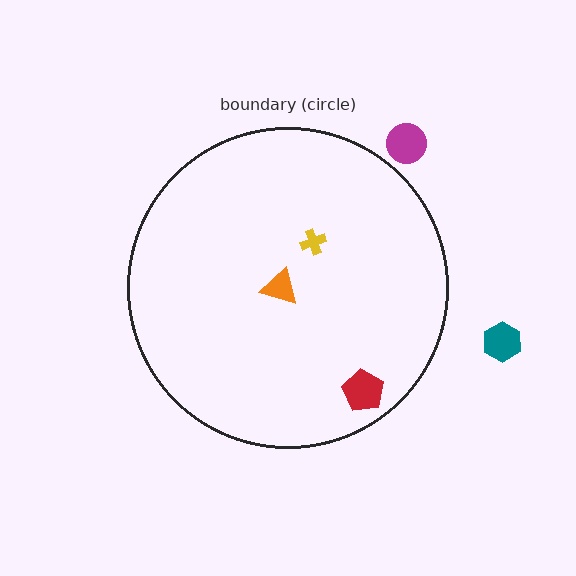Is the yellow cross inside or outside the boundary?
Inside.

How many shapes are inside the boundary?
3 inside, 2 outside.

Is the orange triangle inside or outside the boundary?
Inside.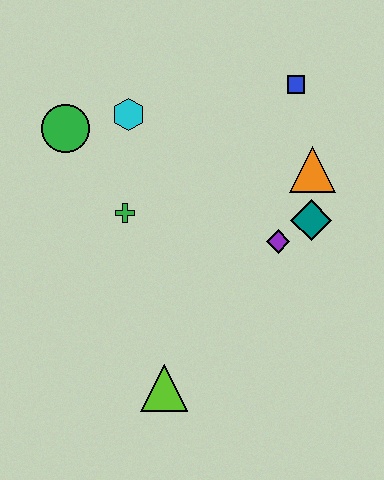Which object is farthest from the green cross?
The blue square is farthest from the green cross.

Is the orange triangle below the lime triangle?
No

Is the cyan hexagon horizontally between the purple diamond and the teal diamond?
No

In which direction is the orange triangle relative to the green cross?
The orange triangle is to the right of the green cross.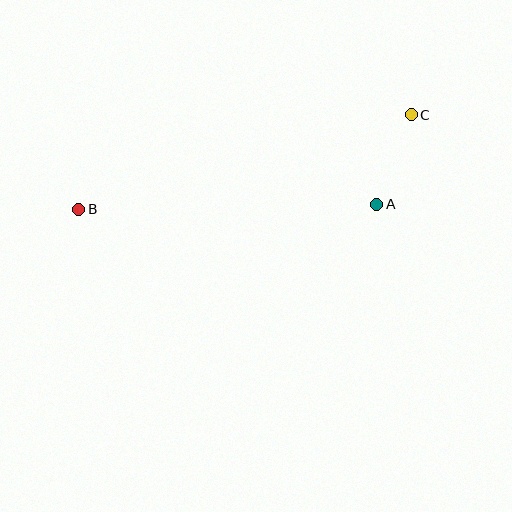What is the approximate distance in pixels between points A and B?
The distance between A and B is approximately 298 pixels.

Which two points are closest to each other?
Points A and C are closest to each other.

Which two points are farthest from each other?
Points B and C are farthest from each other.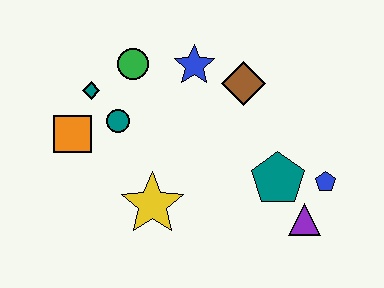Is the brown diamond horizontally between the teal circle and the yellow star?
No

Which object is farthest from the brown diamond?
The orange square is farthest from the brown diamond.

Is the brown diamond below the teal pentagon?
No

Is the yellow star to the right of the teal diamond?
Yes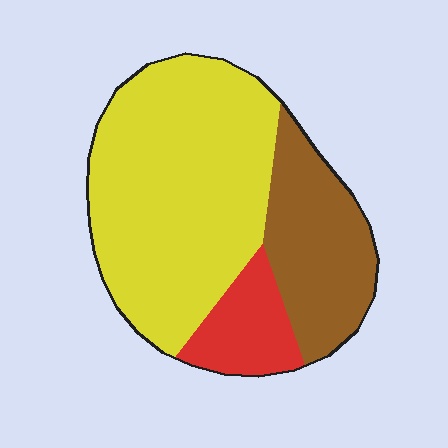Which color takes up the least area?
Red, at roughly 15%.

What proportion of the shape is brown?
Brown takes up about one quarter (1/4) of the shape.